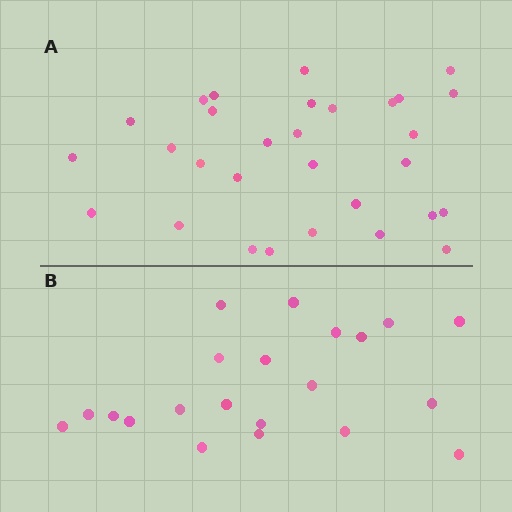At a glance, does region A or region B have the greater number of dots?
Region A (the top region) has more dots.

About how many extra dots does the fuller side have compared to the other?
Region A has roughly 8 or so more dots than region B.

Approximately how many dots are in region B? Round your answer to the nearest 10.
About 20 dots. (The exact count is 21, which rounds to 20.)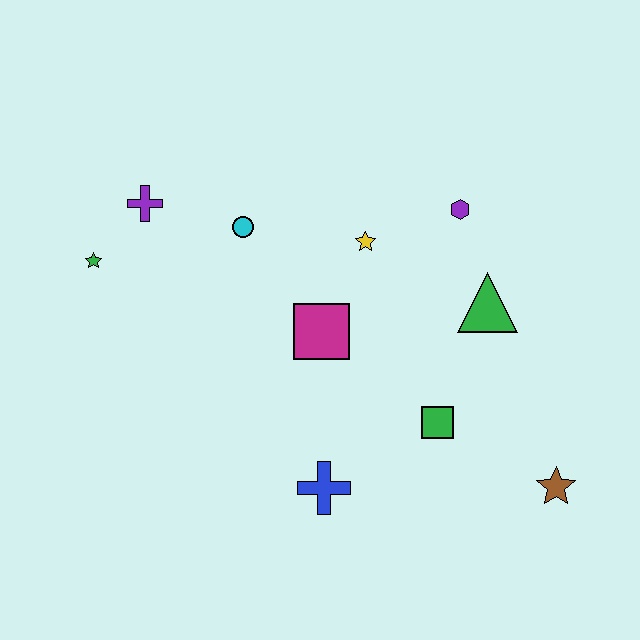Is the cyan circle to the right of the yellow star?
No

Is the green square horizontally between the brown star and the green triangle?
No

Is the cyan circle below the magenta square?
No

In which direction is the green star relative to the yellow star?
The green star is to the left of the yellow star.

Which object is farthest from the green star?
The brown star is farthest from the green star.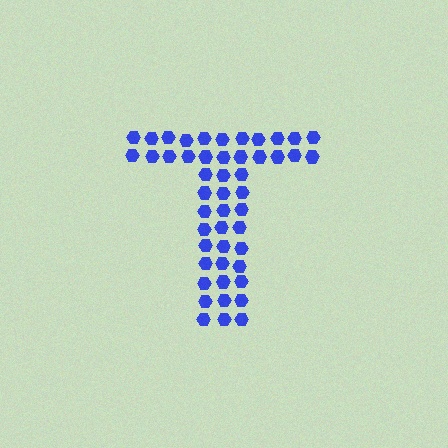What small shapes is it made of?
It is made of small hexagons.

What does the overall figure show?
The overall figure shows the letter T.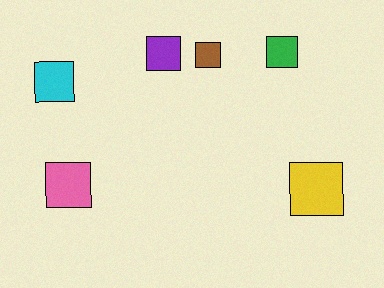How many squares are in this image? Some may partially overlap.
There are 6 squares.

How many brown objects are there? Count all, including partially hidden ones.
There is 1 brown object.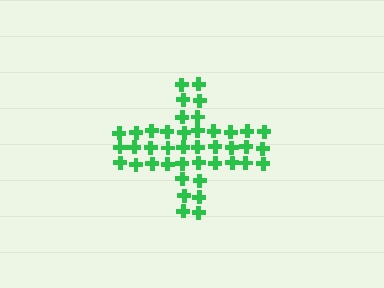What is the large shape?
The large shape is a cross.